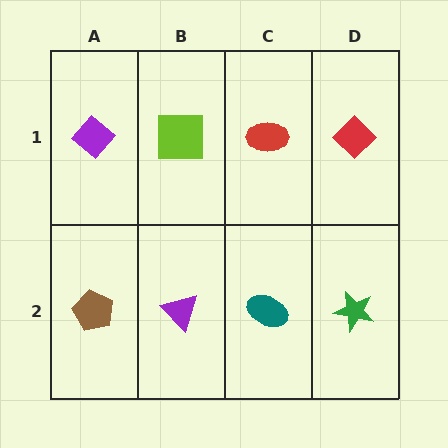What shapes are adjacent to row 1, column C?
A teal ellipse (row 2, column C), a lime square (row 1, column B), a red diamond (row 1, column D).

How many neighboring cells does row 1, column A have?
2.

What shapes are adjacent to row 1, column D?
A green star (row 2, column D), a red ellipse (row 1, column C).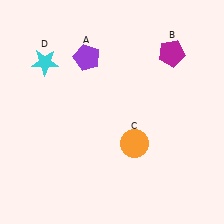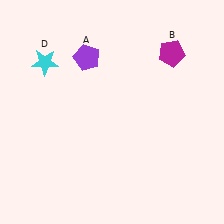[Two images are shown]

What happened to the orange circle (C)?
The orange circle (C) was removed in Image 2. It was in the bottom-right area of Image 1.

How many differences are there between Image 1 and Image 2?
There is 1 difference between the two images.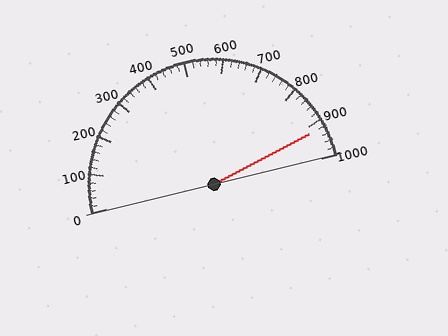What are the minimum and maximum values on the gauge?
The gauge ranges from 0 to 1000.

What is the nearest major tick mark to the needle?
The nearest major tick mark is 900.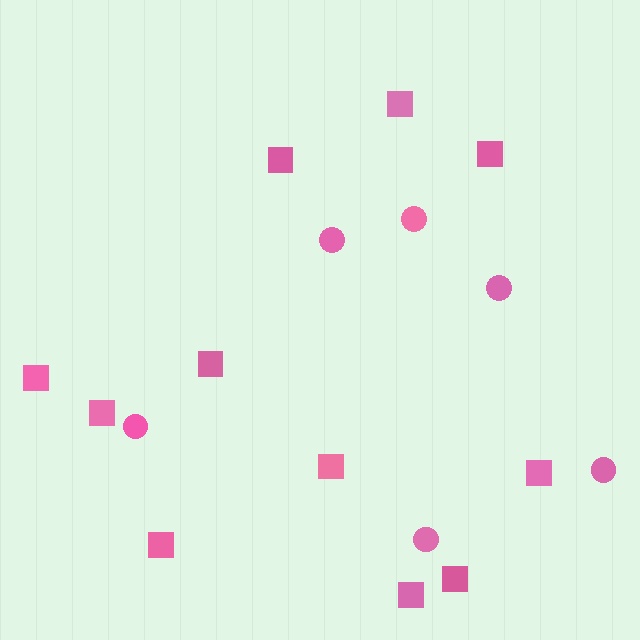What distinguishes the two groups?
There are 2 groups: one group of circles (6) and one group of squares (11).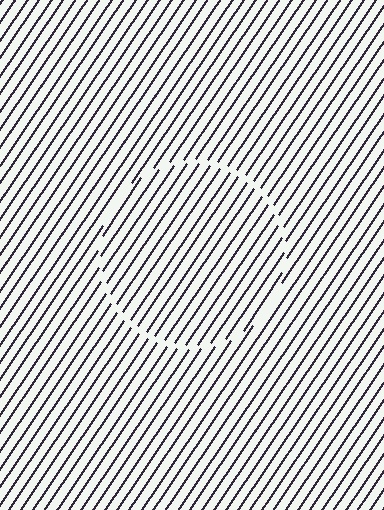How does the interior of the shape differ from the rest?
The interior of the shape contains the same grating, shifted by half a period — the contour is defined by the phase discontinuity where line-ends from the inner and outer gratings abut.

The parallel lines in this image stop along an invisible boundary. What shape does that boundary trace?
An illusory circle. The interior of the shape contains the same grating, shifted by half a period — the contour is defined by the phase discontinuity where line-ends from the inner and outer gratings abut.